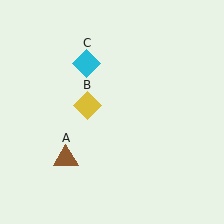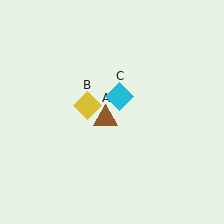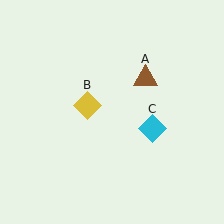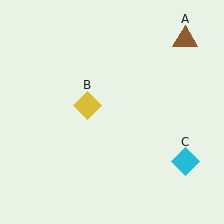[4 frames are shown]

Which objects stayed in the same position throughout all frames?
Yellow diamond (object B) remained stationary.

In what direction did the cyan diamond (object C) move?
The cyan diamond (object C) moved down and to the right.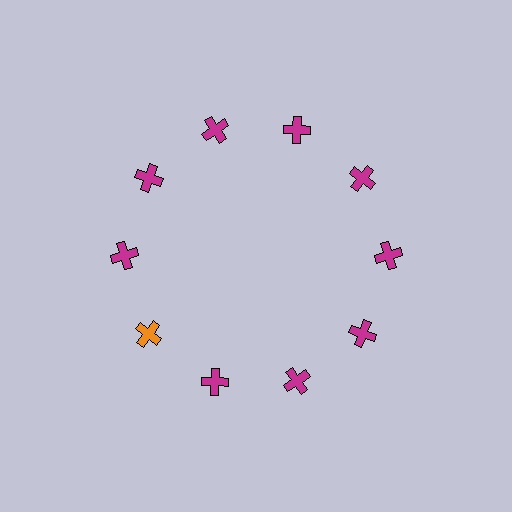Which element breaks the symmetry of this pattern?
The orange cross at roughly the 8 o'clock position breaks the symmetry. All other shapes are magenta crosses.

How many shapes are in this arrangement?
There are 10 shapes arranged in a ring pattern.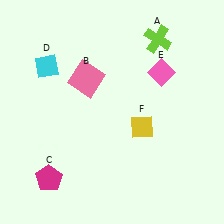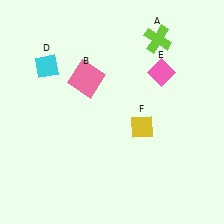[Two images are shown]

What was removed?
The magenta pentagon (C) was removed in Image 2.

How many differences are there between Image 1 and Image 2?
There is 1 difference between the two images.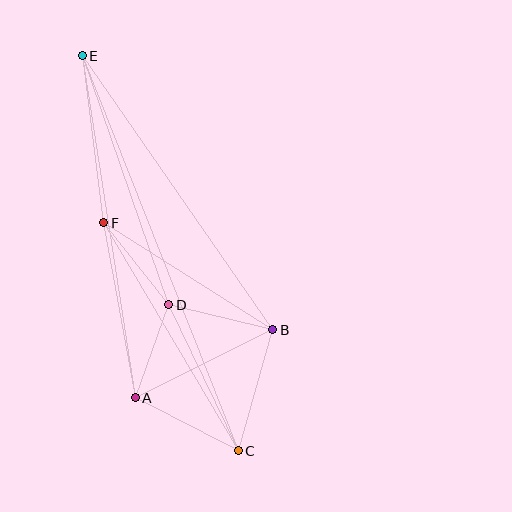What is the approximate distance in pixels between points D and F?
The distance between D and F is approximately 104 pixels.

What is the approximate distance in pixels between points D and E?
The distance between D and E is approximately 263 pixels.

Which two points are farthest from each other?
Points C and E are farthest from each other.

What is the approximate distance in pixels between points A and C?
The distance between A and C is approximately 116 pixels.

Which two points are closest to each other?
Points A and D are closest to each other.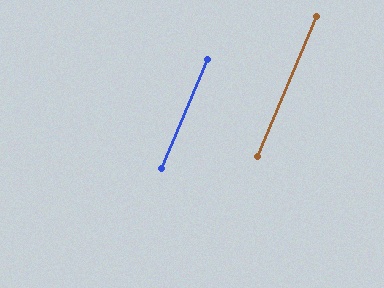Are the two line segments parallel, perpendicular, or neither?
Parallel — their directions differ by only 0.2°.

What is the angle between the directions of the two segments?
Approximately 0 degrees.